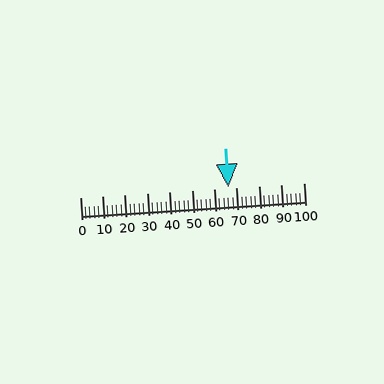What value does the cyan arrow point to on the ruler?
The cyan arrow points to approximately 66.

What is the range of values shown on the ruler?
The ruler shows values from 0 to 100.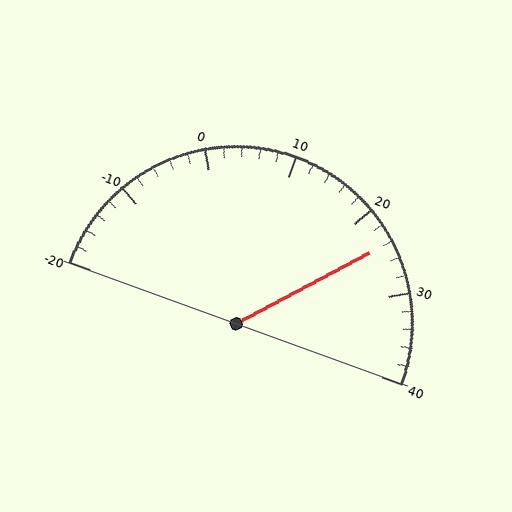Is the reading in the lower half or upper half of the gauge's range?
The reading is in the upper half of the range (-20 to 40).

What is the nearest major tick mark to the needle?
The nearest major tick mark is 20.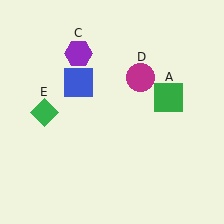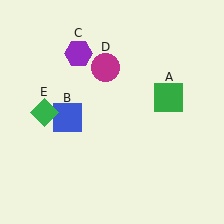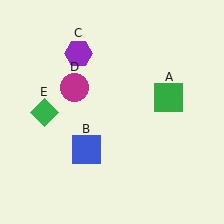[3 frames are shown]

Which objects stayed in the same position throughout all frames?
Green square (object A) and purple hexagon (object C) and green diamond (object E) remained stationary.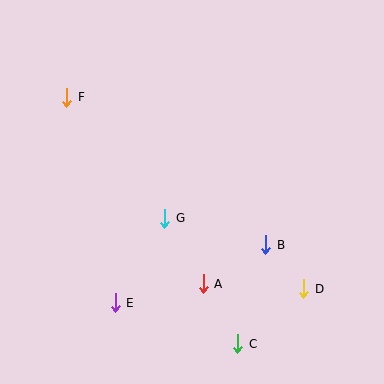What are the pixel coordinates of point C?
Point C is at (238, 344).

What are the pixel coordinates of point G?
Point G is at (164, 218).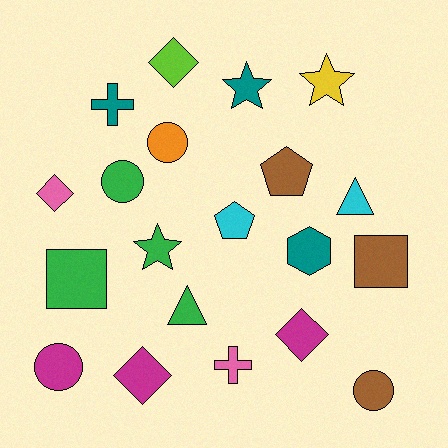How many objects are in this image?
There are 20 objects.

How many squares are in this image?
There are 2 squares.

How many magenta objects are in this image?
There are 3 magenta objects.